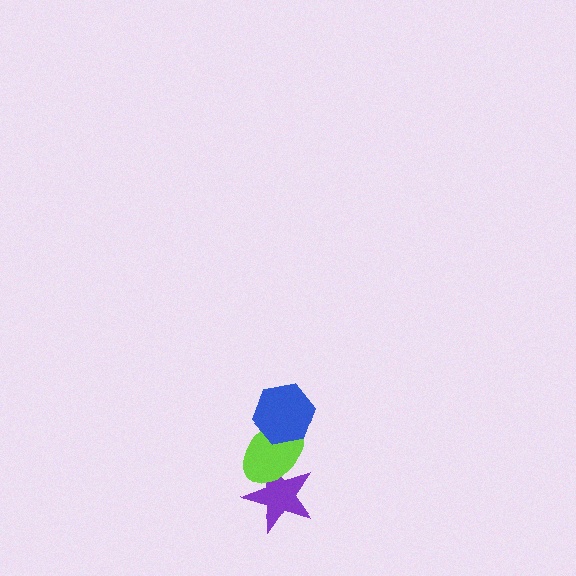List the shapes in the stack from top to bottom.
From top to bottom: the blue hexagon, the lime ellipse, the purple star.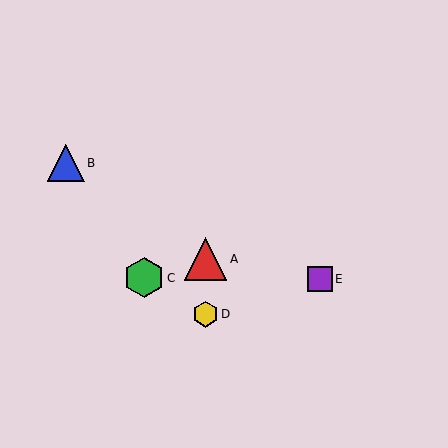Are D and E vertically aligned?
No, D is at x≈206 and E is at x≈320.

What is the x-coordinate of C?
Object C is at x≈144.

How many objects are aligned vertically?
2 objects (A, D) are aligned vertically.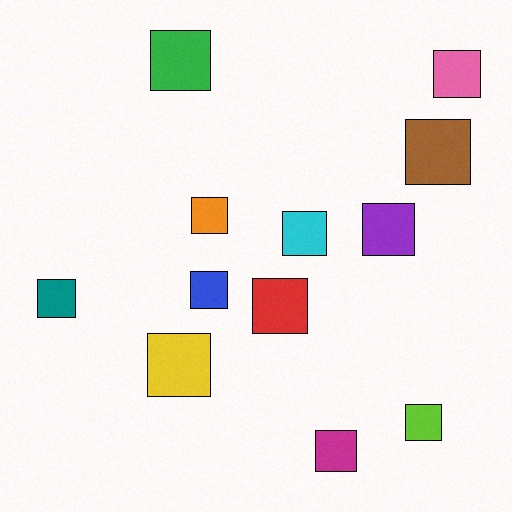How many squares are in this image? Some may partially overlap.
There are 12 squares.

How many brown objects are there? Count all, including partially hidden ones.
There is 1 brown object.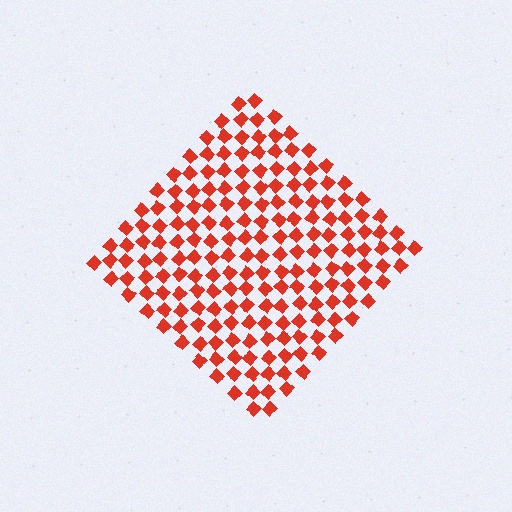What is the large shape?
The large shape is a diamond.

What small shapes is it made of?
It is made of small diamonds.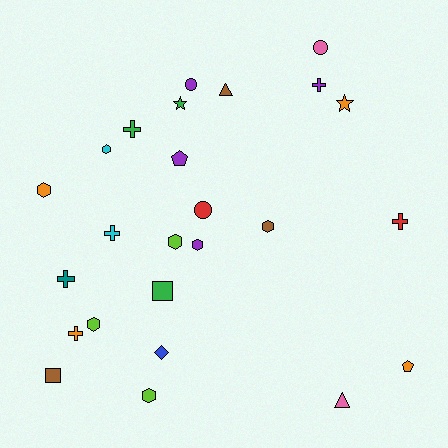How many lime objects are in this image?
There are 3 lime objects.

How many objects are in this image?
There are 25 objects.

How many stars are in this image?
There are 2 stars.